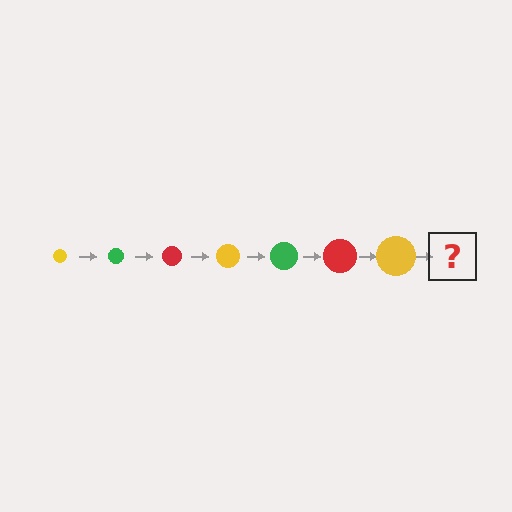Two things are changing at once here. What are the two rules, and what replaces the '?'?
The two rules are that the circle grows larger each step and the color cycles through yellow, green, and red. The '?' should be a green circle, larger than the previous one.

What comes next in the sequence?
The next element should be a green circle, larger than the previous one.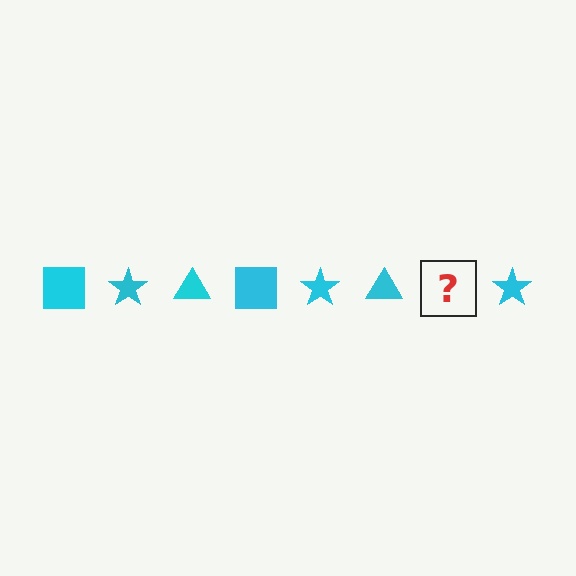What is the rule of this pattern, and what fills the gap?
The rule is that the pattern cycles through square, star, triangle shapes in cyan. The gap should be filled with a cyan square.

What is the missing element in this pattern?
The missing element is a cyan square.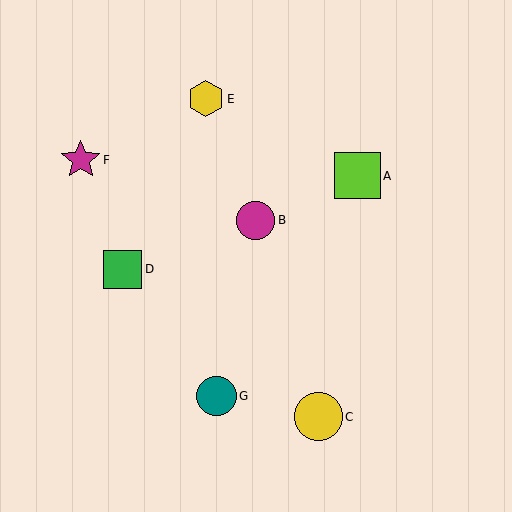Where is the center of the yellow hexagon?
The center of the yellow hexagon is at (206, 99).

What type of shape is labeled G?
Shape G is a teal circle.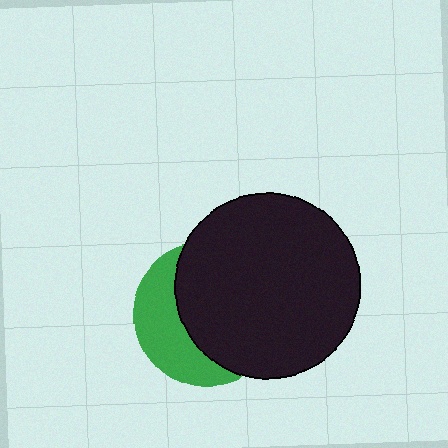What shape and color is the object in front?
The object in front is a black circle.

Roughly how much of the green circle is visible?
A small part of it is visible (roughly 37%).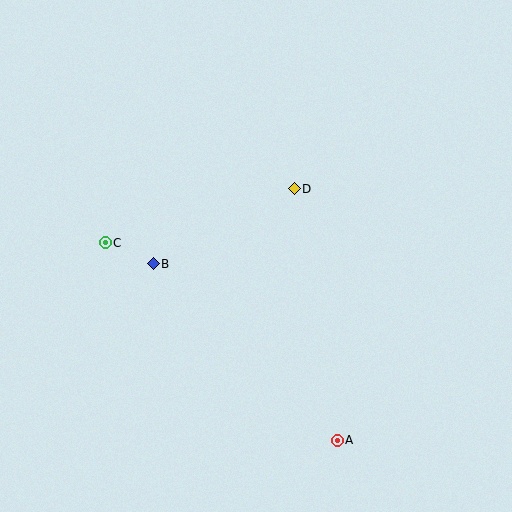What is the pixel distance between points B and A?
The distance between B and A is 255 pixels.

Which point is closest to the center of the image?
Point D at (294, 189) is closest to the center.